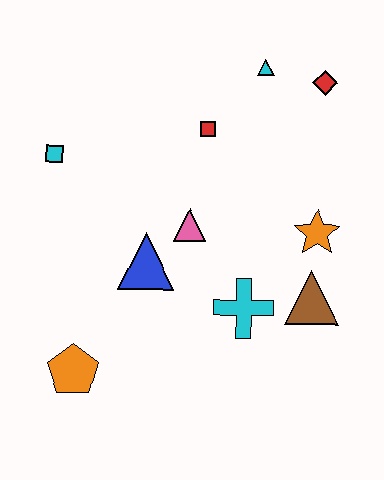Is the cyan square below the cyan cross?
No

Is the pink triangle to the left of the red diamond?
Yes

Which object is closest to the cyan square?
The blue triangle is closest to the cyan square.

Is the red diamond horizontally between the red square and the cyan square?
No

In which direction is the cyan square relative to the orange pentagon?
The cyan square is above the orange pentagon.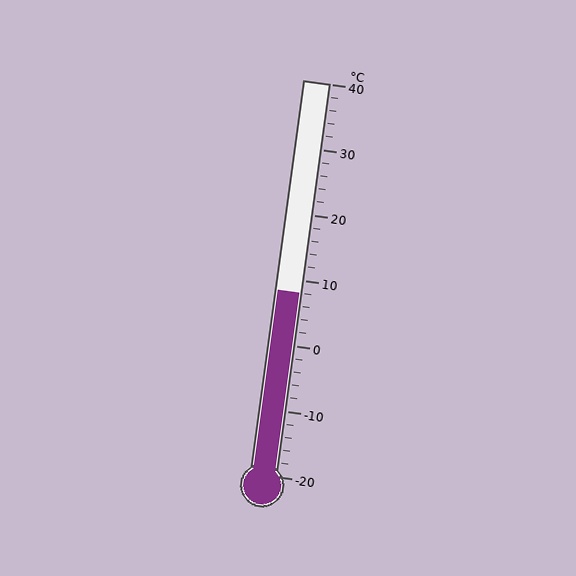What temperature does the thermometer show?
The thermometer shows approximately 8°C.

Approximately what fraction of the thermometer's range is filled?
The thermometer is filled to approximately 45% of its range.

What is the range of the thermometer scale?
The thermometer scale ranges from -20°C to 40°C.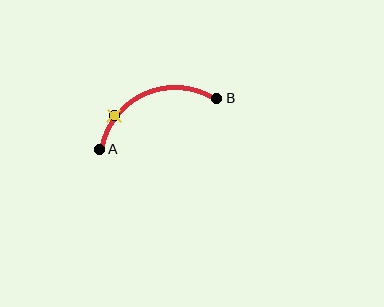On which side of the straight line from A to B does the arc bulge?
The arc bulges above the straight line connecting A and B.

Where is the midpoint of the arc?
The arc midpoint is the point on the curve farthest from the straight line joining A and B. It sits above that line.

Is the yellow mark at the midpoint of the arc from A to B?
No. The yellow mark lies on the arc but is closer to endpoint A. The arc midpoint would be at the point on the curve equidistant along the arc from both A and B.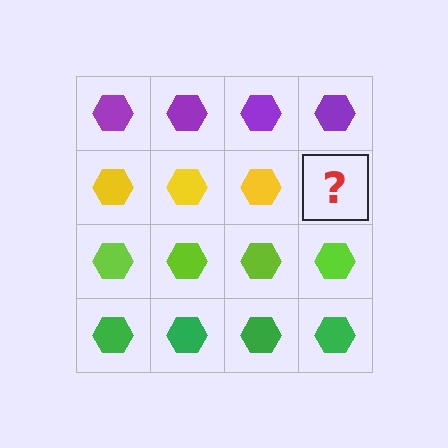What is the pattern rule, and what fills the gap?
The rule is that each row has a consistent color. The gap should be filled with a yellow hexagon.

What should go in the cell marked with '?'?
The missing cell should contain a yellow hexagon.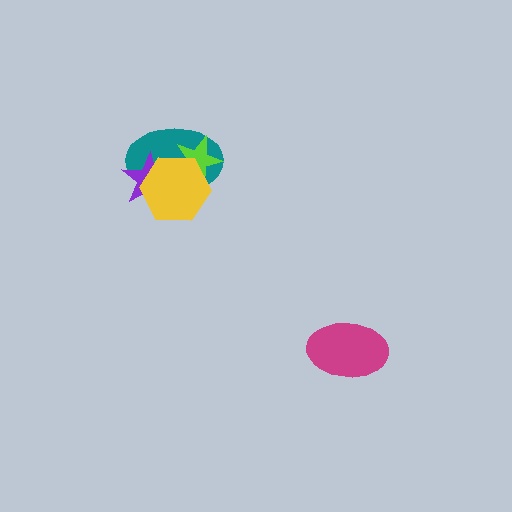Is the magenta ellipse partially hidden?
No, no other shape covers it.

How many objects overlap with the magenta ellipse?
0 objects overlap with the magenta ellipse.